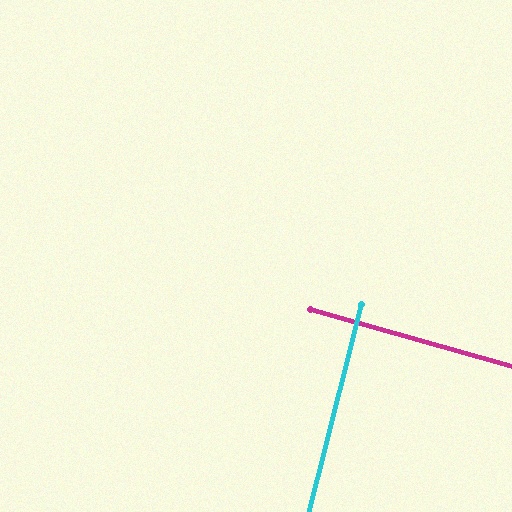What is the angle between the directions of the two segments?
Approximately 88 degrees.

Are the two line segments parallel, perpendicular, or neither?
Perpendicular — they meet at approximately 88°.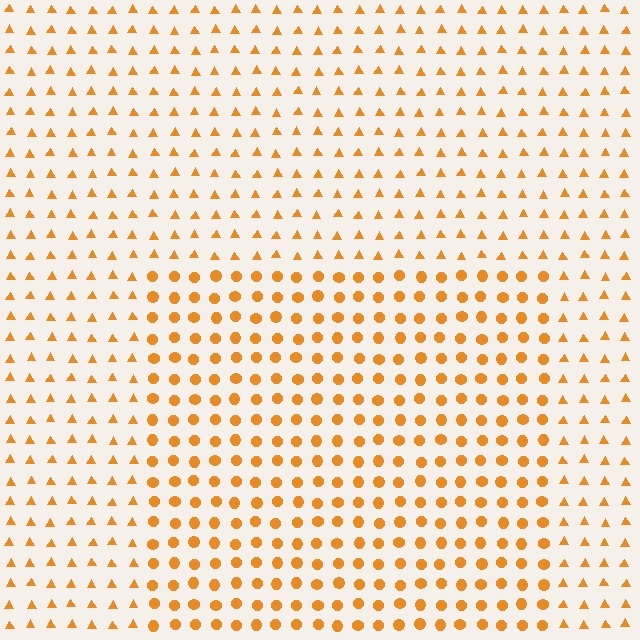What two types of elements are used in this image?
The image uses circles inside the rectangle region and triangles outside it.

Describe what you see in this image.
The image is filled with small orange elements arranged in a uniform grid. A rectangle-shaped region contains circles, while the surrounding area contains triangles. The boundary is defined purely by the change in element shape.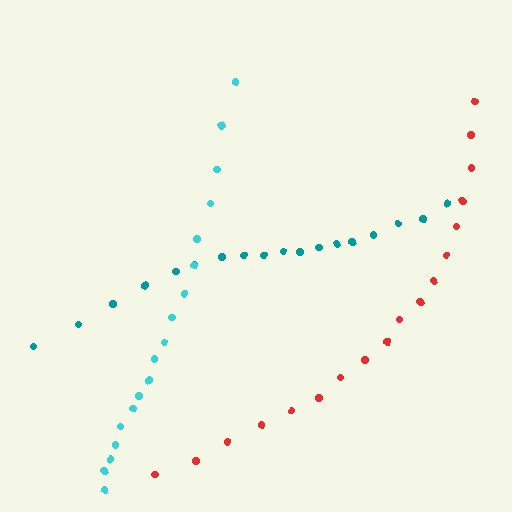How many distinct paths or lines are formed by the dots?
There are 3 distinct paths.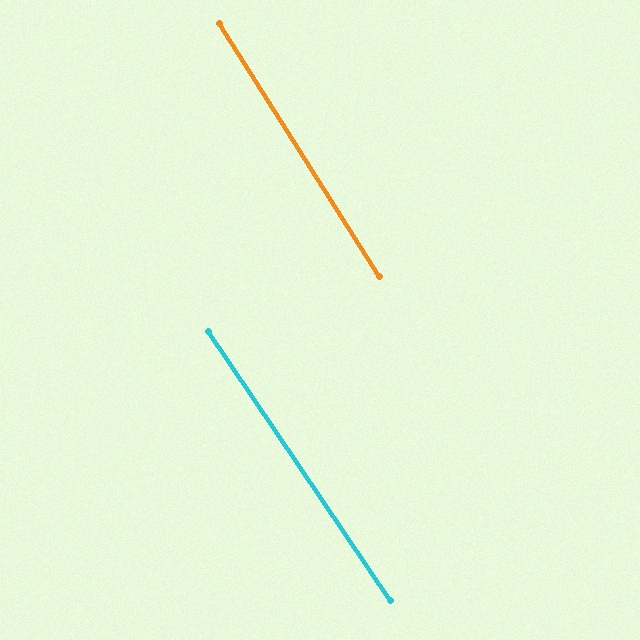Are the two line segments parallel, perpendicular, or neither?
Parallel — their directions differ by only 1.8°.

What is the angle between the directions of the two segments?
Approximately 2 degrees.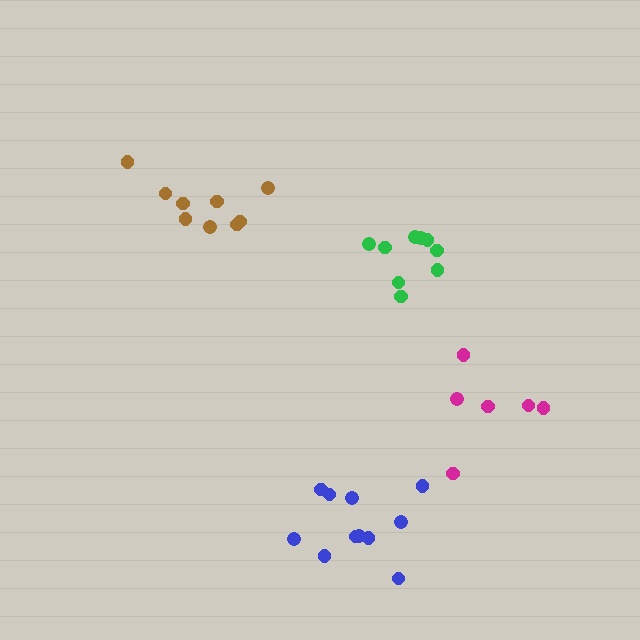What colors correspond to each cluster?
The clusters are colored: brown, magenta, green, blue.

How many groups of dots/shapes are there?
There are 4 groups.